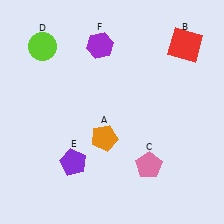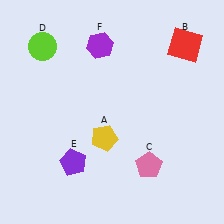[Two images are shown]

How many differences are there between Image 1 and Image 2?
There is 1 difference between the two images.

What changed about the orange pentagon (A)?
In Image 1, A is orange. In Image 2, it changed to yellow.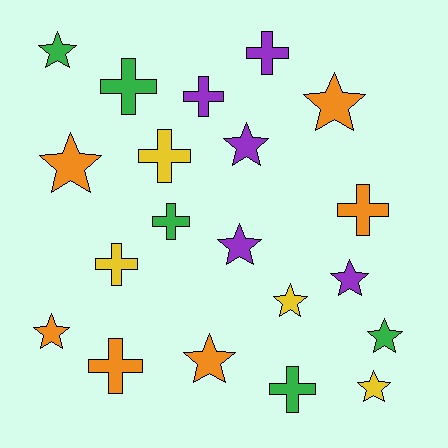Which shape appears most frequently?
Star, with 11 objects.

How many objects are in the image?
There are 20 objects.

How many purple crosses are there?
There are 2 purple crosses.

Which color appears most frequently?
Orange, with 6 objects.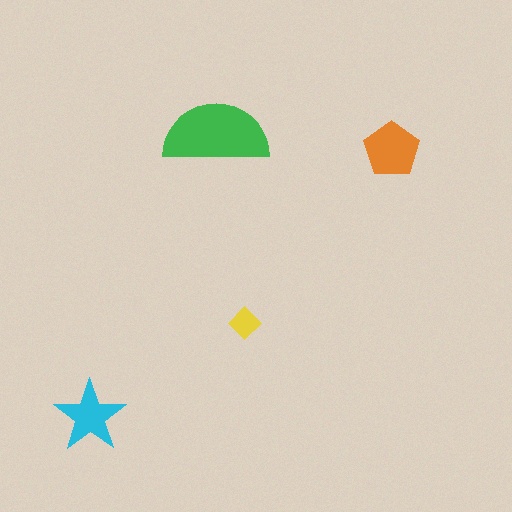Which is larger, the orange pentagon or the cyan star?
The orange pentagon.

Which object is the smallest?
The yellow diamond.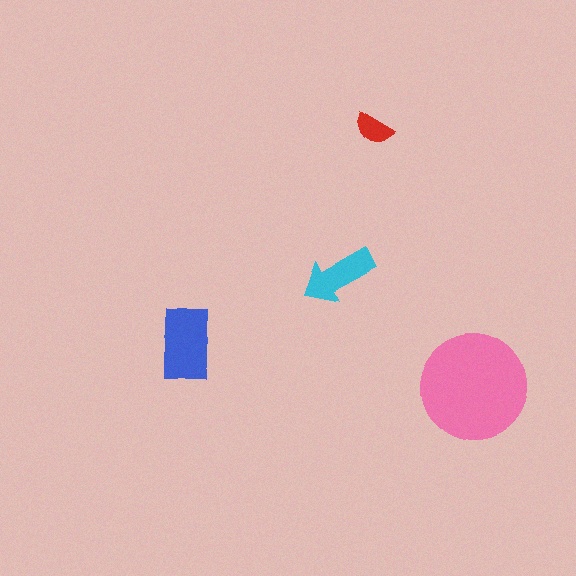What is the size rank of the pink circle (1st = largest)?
1st.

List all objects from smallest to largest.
The red semicircle, the cyan arrow, the blue rectangle, the pink circle.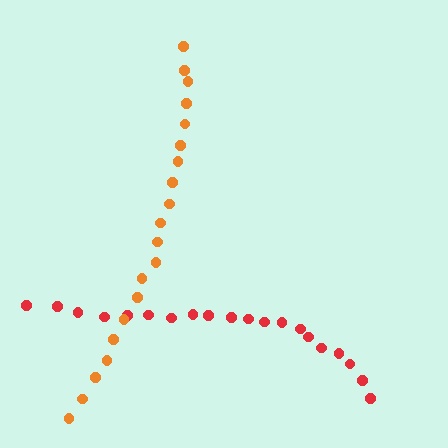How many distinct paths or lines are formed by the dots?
There are 2 distinct paths.